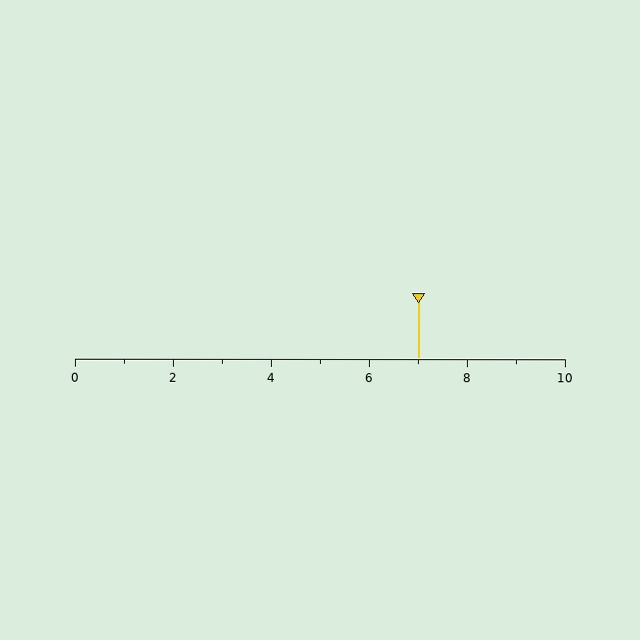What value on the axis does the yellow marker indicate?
The marker indicates approximately 7.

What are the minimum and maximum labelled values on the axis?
The axis runs from 0 to 10.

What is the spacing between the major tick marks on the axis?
The major ticks are spaced 2 apart.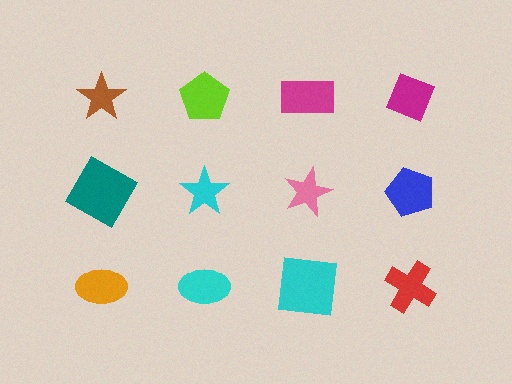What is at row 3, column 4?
A red cross.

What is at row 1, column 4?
A magenta diamond.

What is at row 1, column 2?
A lime pentagon.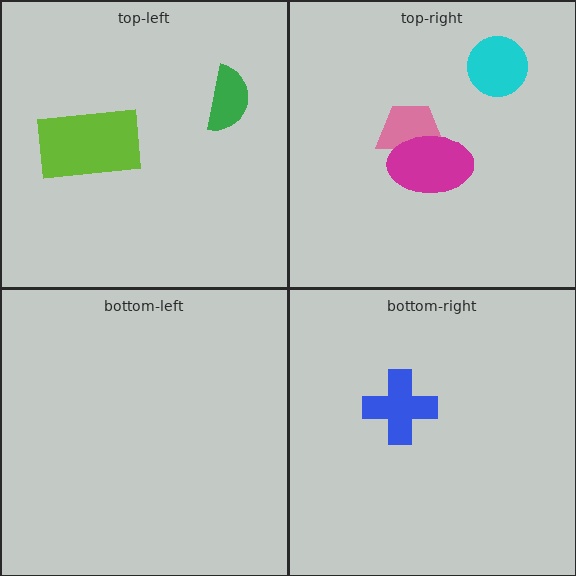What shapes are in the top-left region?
The green semicircle, the lime rectangle.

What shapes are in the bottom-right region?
The blue cross.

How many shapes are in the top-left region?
2.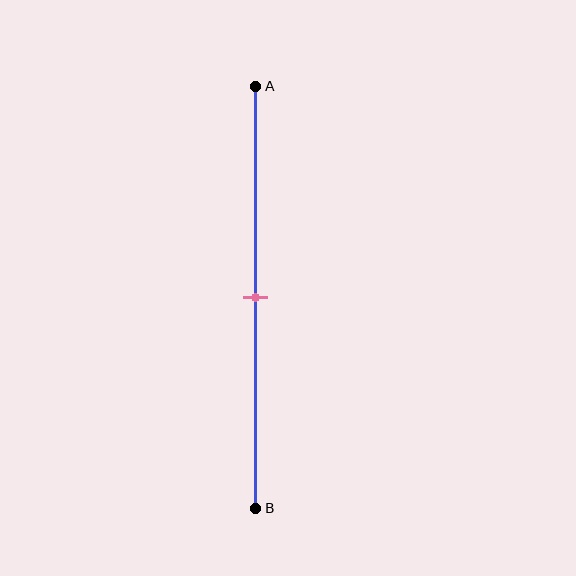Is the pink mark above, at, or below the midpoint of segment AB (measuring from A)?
The pink mark is approximately at the midpoint of segment AB.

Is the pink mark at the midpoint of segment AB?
Yes, the mark is approximately at the midpoint.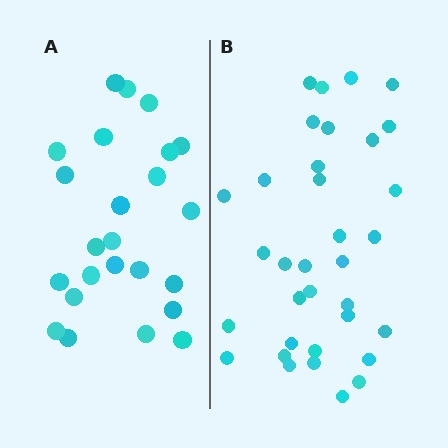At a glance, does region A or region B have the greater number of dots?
Region B (the right region) has more dots.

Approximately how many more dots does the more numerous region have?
Region B has roughly 10 or so more dots than region A.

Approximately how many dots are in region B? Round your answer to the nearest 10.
About 30 dots. (The exact count is 34, which rounds to 30.)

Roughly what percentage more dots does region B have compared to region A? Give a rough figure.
About 40% more.